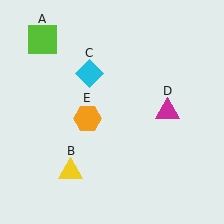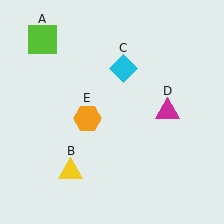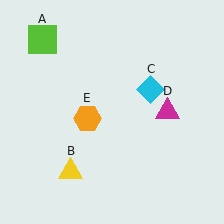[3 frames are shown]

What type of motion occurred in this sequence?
The cyan diamond (object C) rotated clockwise around the center of the scene.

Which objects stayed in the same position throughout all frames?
Lime square (object A) and yellow triangle (object B) and magenta triangle (object D) and orange hexagon (object E) remained stationary.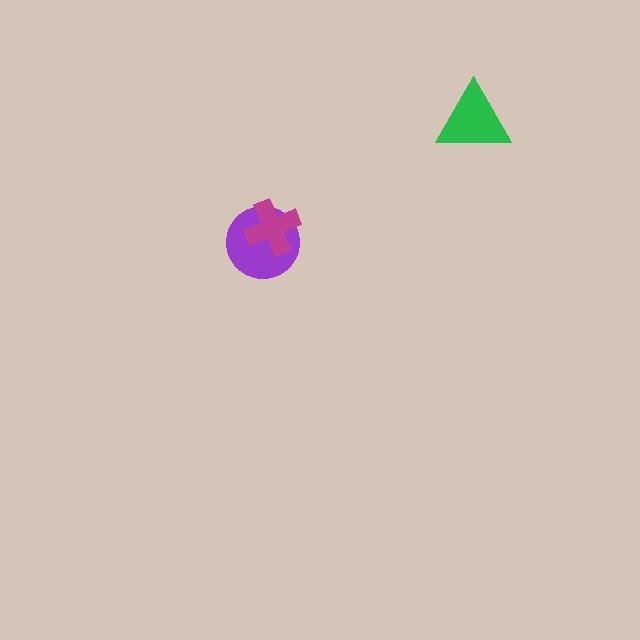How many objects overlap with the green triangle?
0 objects overlap with the green triangle.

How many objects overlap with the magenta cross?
1 object overlaps with the magenta cross.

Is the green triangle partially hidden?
No, no other shape covers it.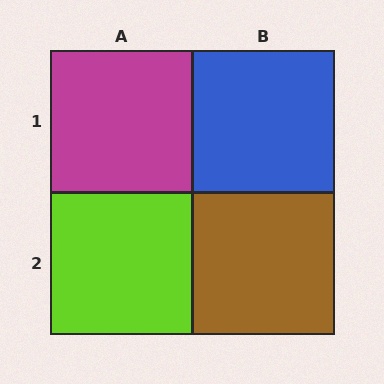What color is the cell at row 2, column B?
Brown.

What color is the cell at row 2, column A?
Lime.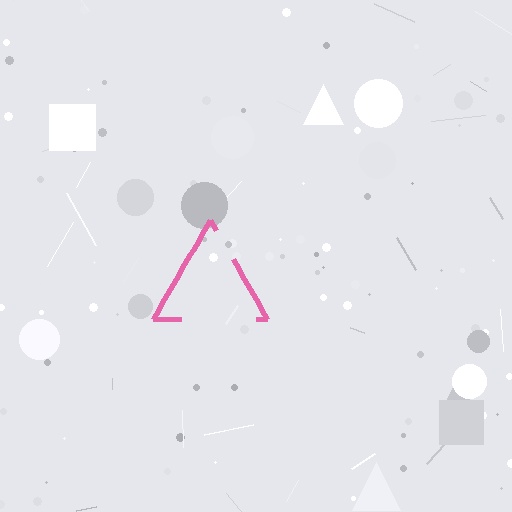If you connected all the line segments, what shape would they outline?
They would outline a triangle.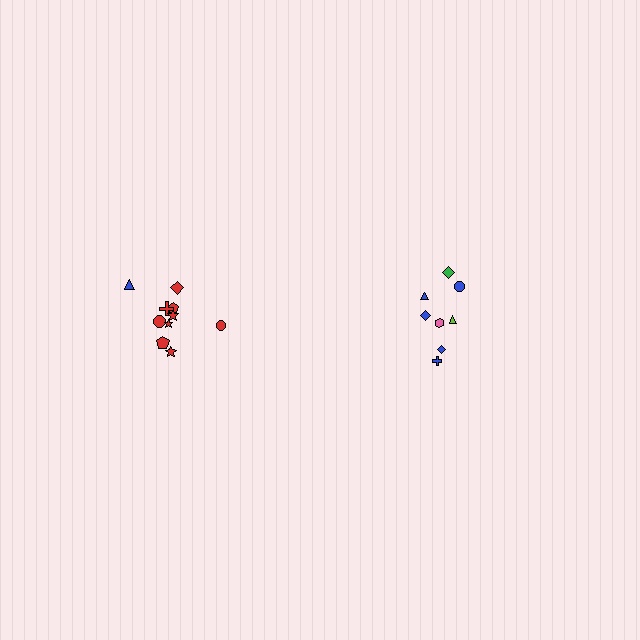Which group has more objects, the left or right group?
The left group.